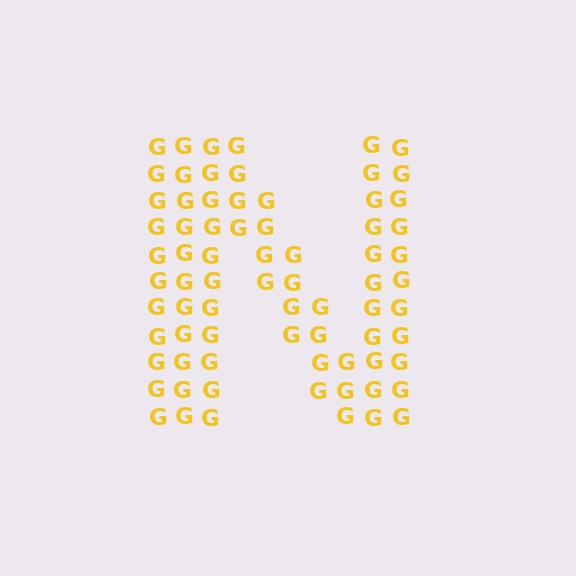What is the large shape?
The large shape is the letter N.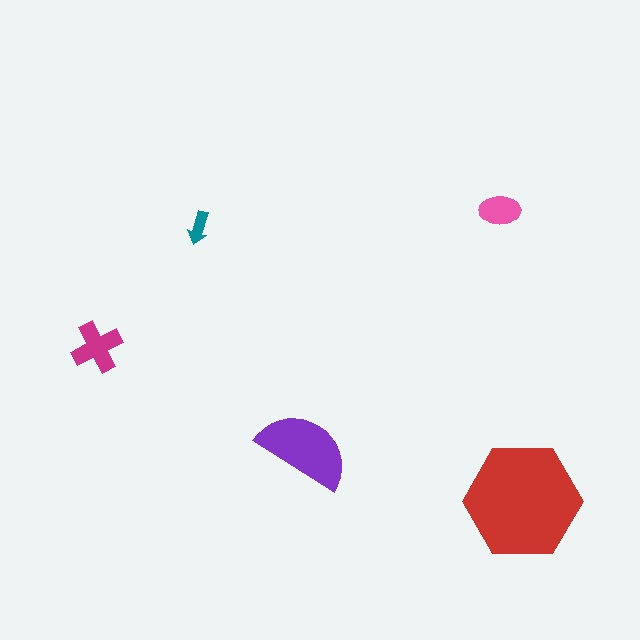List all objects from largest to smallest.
The red hexagon, the purple semicircle, the magenta cross, the pink ellipse, the teal arrow.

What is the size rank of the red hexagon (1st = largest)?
1st.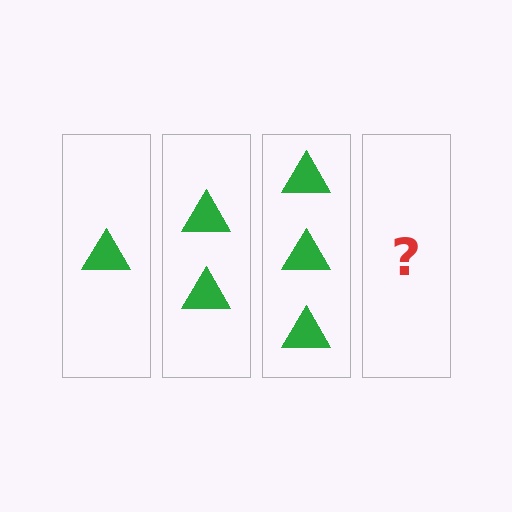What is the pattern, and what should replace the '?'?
The pattern is that each step adds one more triangle. The '?' should be 4 triangles.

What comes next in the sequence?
The next element should be 4 triangles.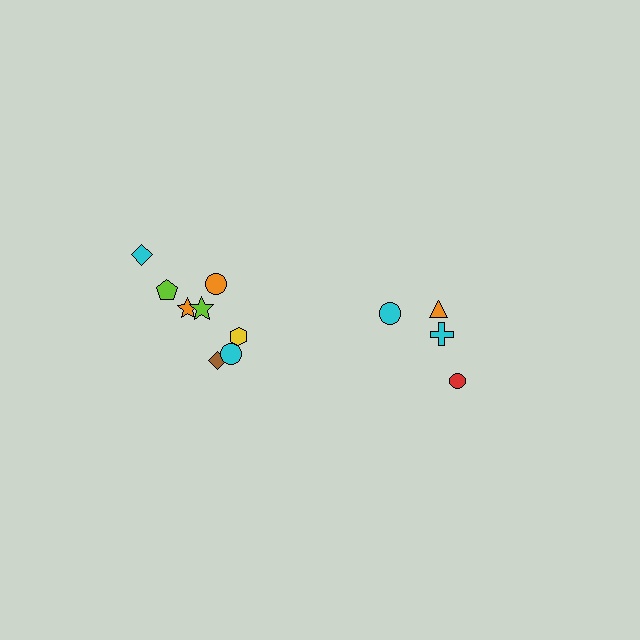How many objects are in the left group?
There are 8 objects.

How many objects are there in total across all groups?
There are 12 objects.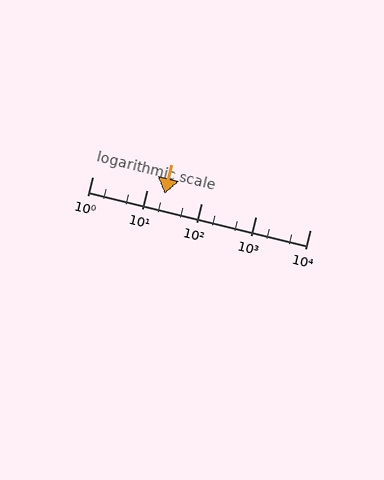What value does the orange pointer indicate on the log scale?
The pointer indicates approximately 21.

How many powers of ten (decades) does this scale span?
The scale spans 4 decades, from 1 to 10000.